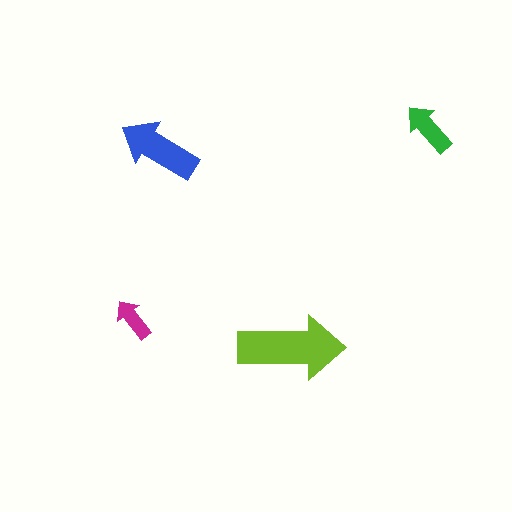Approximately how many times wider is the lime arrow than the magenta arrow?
About 2.5 times wider.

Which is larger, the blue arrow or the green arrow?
The blue one.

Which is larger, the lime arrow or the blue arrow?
The lime one.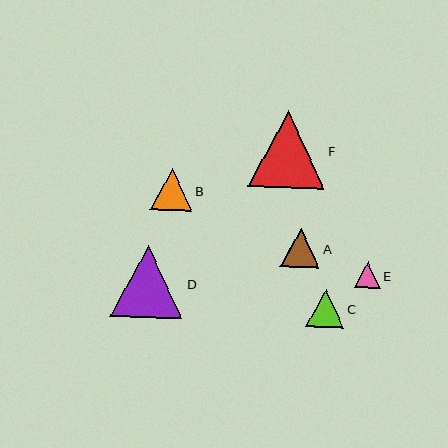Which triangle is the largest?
Triangle F is the largest with a size of approximately 76 pixels.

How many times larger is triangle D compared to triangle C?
Triangle D is approximately 1.9 times the size of triangle C.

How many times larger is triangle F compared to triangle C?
Triangle F is approximately 2.0 times the size of triangle C.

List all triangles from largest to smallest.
From largest to smallest: F, D, B, A, C, E.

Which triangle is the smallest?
Triangle E is the smallest with a size of approximately 26 pixels.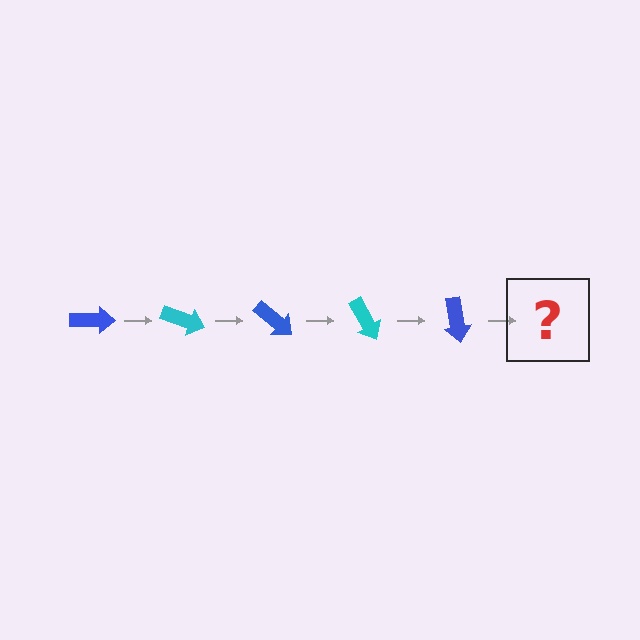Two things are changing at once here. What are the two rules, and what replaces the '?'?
The two rules are that it rotates 20 degrees each step and the color cycles through blue and cyan. The '?' should be a cyan arrow, rotated 100 degrees from the start.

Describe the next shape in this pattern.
It should be a cyan arrow, rotated 100 degrees from the start.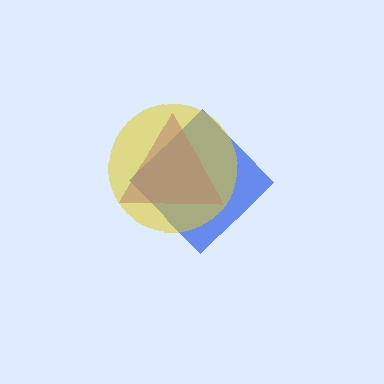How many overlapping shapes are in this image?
There are 3 overlapping shapes in the image.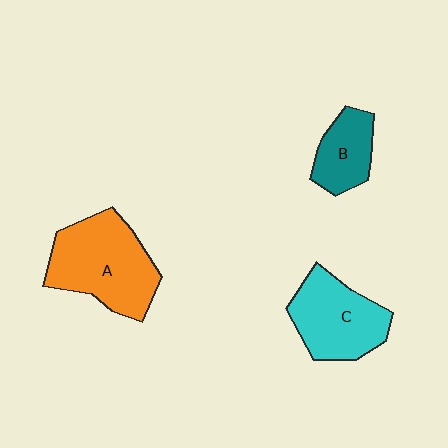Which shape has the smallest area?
Shape B (teal).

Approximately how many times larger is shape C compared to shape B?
Approximately 1.6 times.